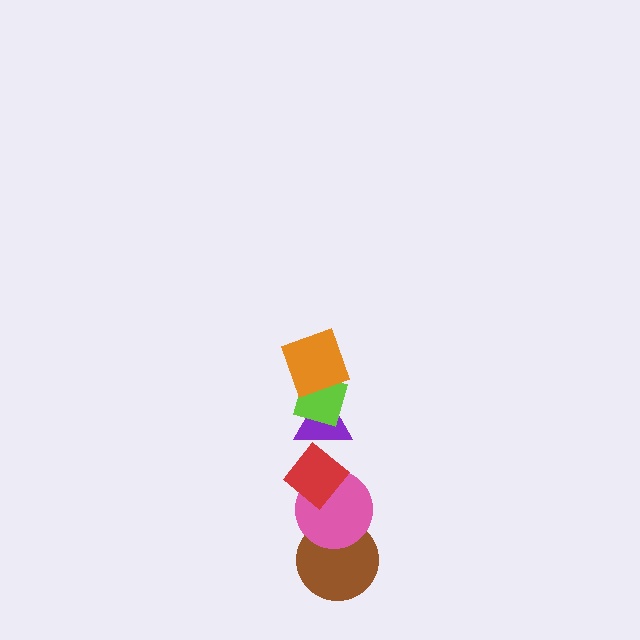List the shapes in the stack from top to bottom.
From top to bottom: the orange square, the lime diamond, the purple triangle, the red diamond, the pink circle, the brown circle.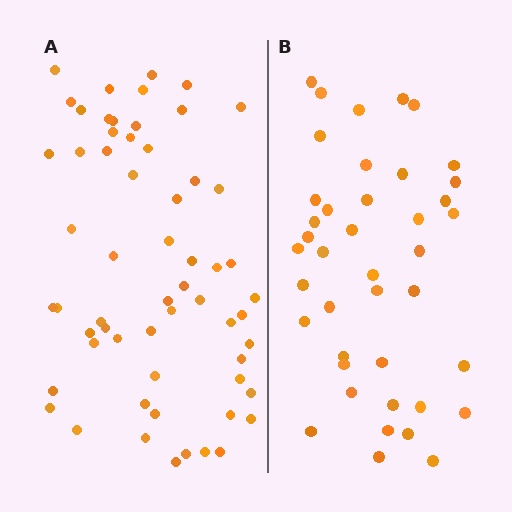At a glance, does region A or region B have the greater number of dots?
Region A (the left region) has more dots.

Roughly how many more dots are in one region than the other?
Region A has approximately 20 more dots than region B.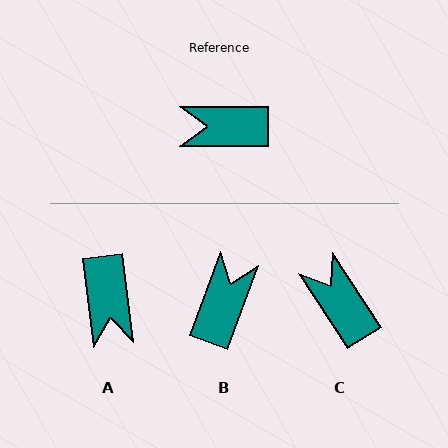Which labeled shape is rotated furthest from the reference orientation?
B, about 110 degrees away.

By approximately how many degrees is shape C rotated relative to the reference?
Approximately 57 degrees clockwise.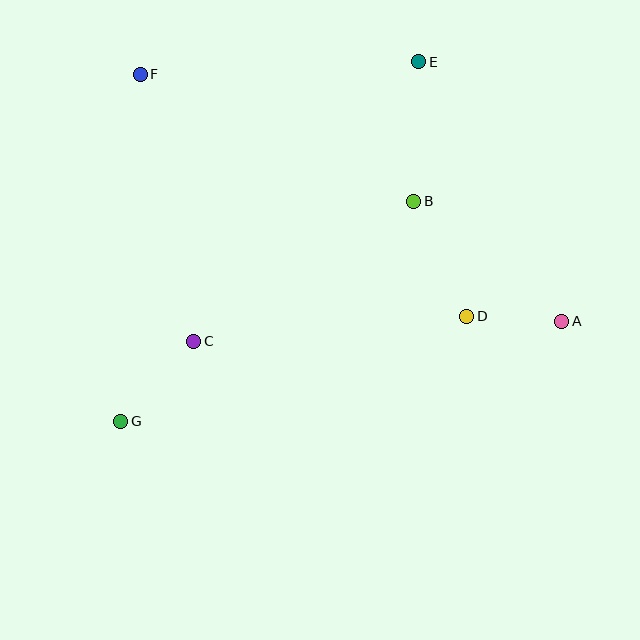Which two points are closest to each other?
Points A and D are closest to each other.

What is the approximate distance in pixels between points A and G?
The distance between A and G is approximately 452 pixels.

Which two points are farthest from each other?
Points A and F are farthest from each other.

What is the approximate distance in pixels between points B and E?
The distance between B and E is approximately 140 pixels.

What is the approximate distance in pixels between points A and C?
The distance between A and C is approximately 368 pixels.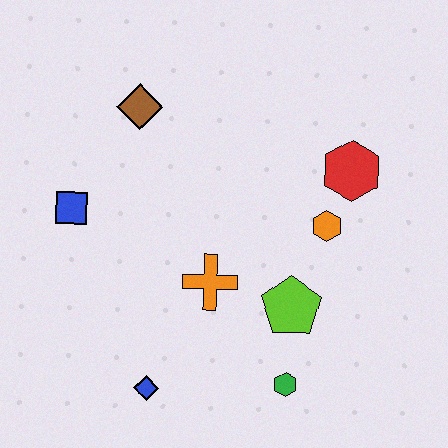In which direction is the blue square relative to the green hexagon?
The blue square is to the left of the green hexagon.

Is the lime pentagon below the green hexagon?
No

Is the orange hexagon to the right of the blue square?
Yes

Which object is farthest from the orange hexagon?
The blue square is farthest from the orange hexagon.